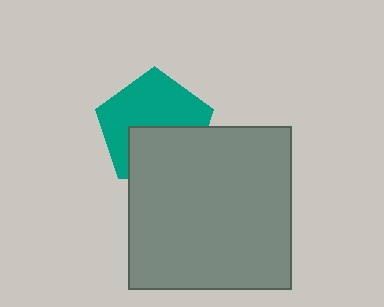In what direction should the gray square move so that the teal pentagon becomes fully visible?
The gray square should move down. That is the shortest direction to clear the overlap and leave the teal pentagon fully visible.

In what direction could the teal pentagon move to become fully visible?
The teal pentagon could move up. That would shift it out from behind the gray square entirely.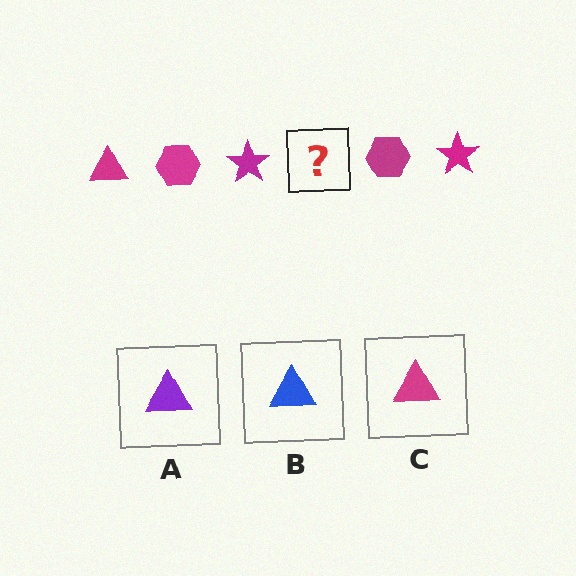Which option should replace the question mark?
Option C.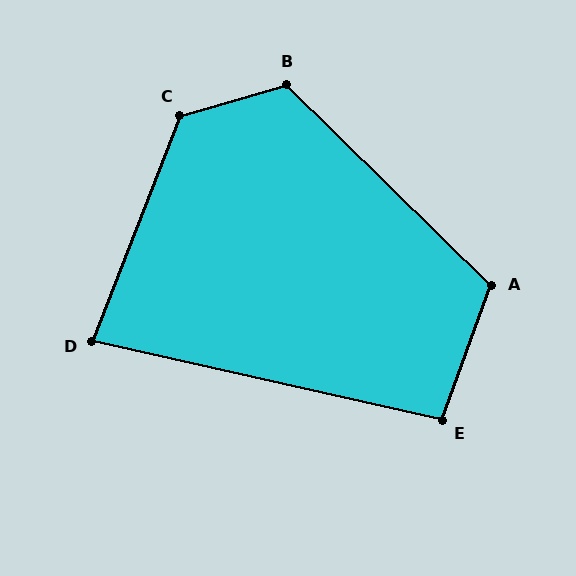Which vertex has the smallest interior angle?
D, at approximately 81 degrees.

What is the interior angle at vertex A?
Approximately 115 degrees (obtuse).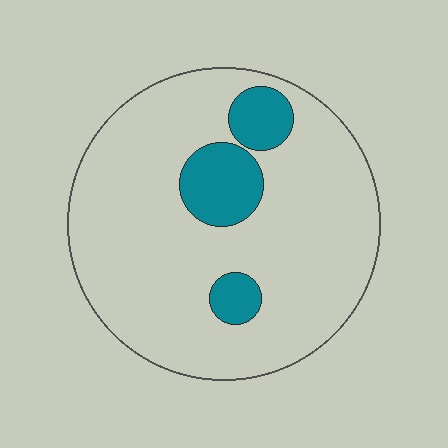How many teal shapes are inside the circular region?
3.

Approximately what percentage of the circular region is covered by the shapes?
Approximately 15%.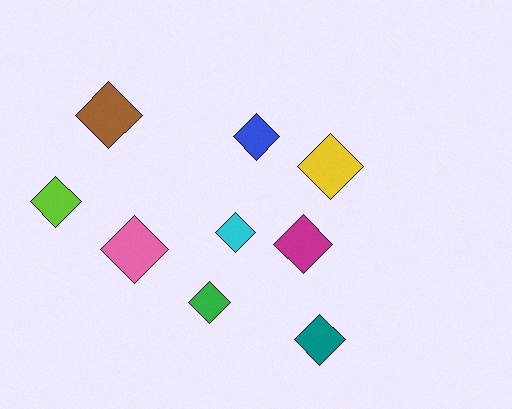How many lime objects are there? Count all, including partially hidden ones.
There is 1 lime object.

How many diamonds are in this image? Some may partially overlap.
There are 9 diamonds.